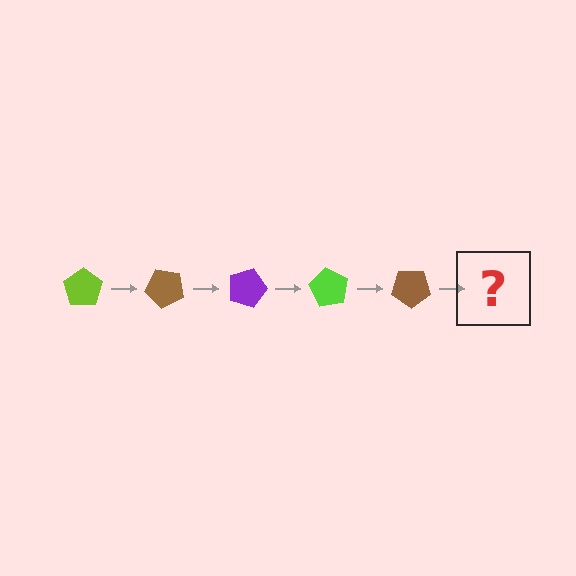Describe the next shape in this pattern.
It should be a purple pentagon, rotated 225 degrees from the start.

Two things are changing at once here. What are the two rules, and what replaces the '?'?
The two rules are that it rotates 45 degrees each step and the color cycles through lime, brown, and purple. The '?' should be a purple pentagon, rotated 225 degrees from the start.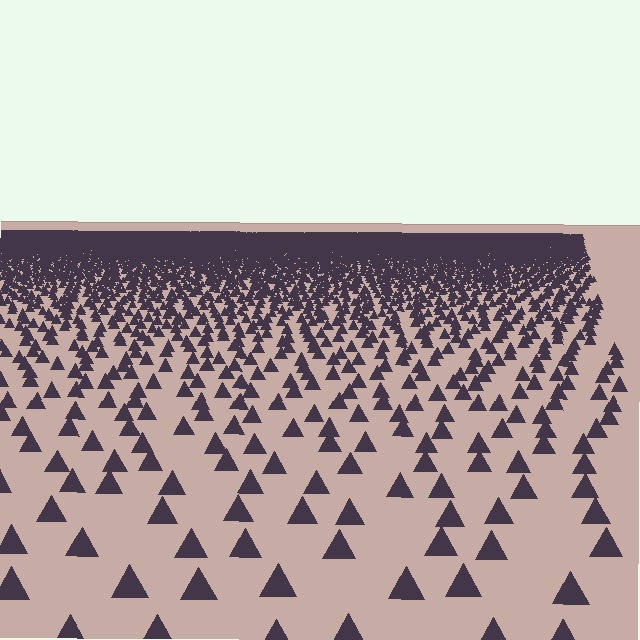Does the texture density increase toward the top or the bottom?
Density increases toward the top.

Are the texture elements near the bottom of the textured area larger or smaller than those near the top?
Larger. Near the bottom, elements are closer to the viewer and appear at a bigger on-screen size.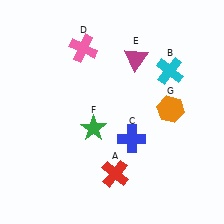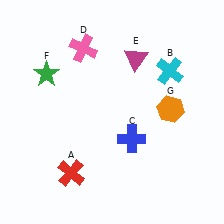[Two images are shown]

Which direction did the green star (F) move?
The green star (F) moved up.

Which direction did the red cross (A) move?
The red cross (A) moved left.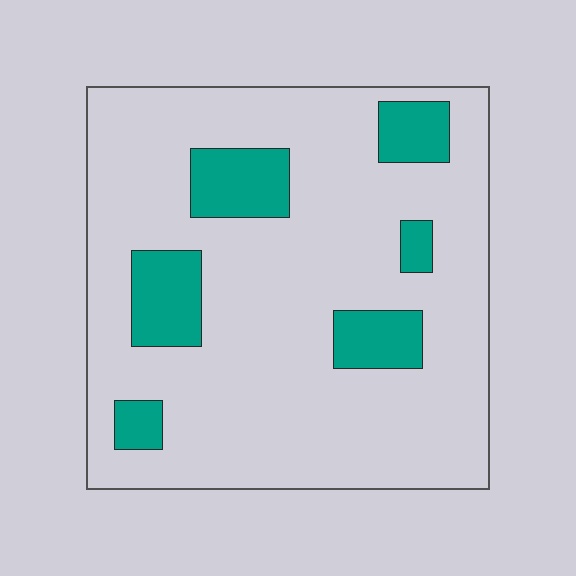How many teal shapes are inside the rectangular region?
6.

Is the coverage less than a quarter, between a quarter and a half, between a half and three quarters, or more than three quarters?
Less than a quarter.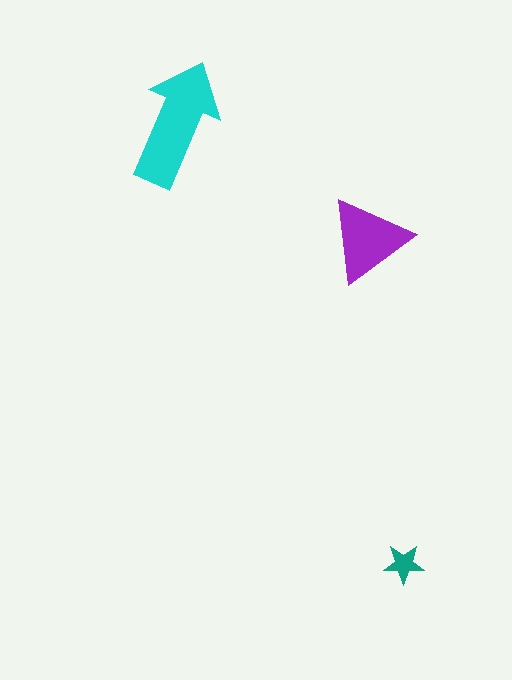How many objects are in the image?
There are 3 objects in the image.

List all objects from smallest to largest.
The teal star, the purple triangle, the cyan arrow.